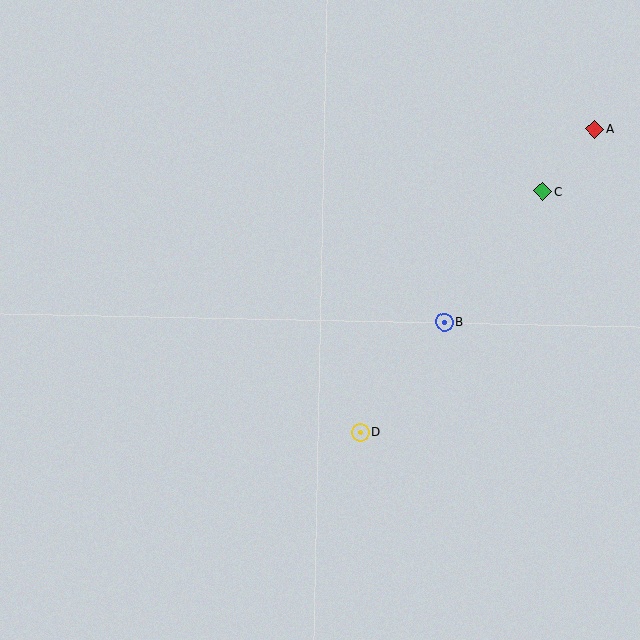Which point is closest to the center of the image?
Point D at (360, 432) is closest to the center.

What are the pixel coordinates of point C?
Point C is at (542, 191).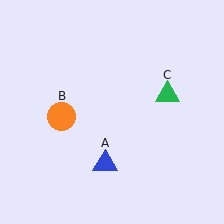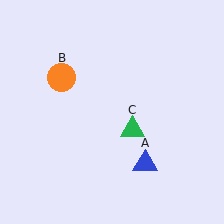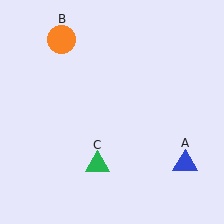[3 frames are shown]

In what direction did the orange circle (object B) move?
The orange circle (object B) moved up.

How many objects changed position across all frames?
3 objects changed position: blue triangle (object A), orange circle (object B), green triangle (object C).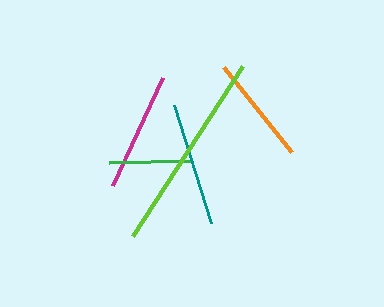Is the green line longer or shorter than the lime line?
The lime line is longer than the green line.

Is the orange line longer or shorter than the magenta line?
The magenta line is longer than the orange line.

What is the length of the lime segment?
The lime segment is approximately 202 pixels long.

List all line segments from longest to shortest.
From longest to shortest: lime, teal, magenta, orange, green.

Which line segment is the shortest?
The green line is the shortest at approximately 84 pixels.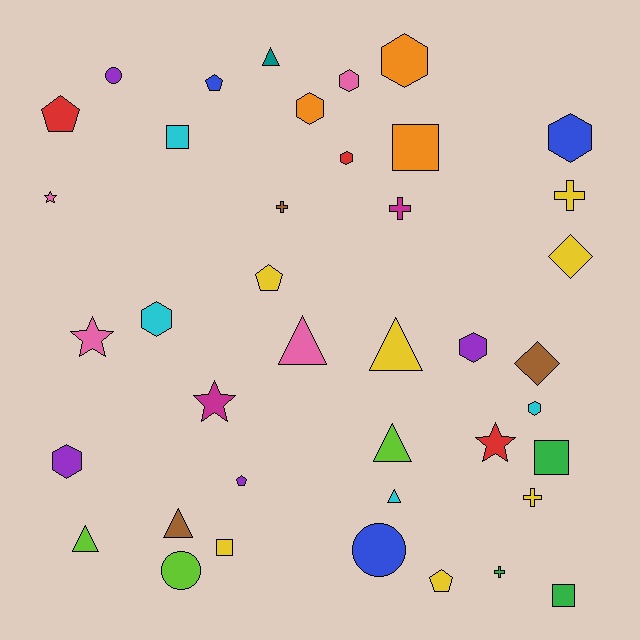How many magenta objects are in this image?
There are 2 magenta objects.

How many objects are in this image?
There are 40 objects.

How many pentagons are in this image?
There are 5 pentagons.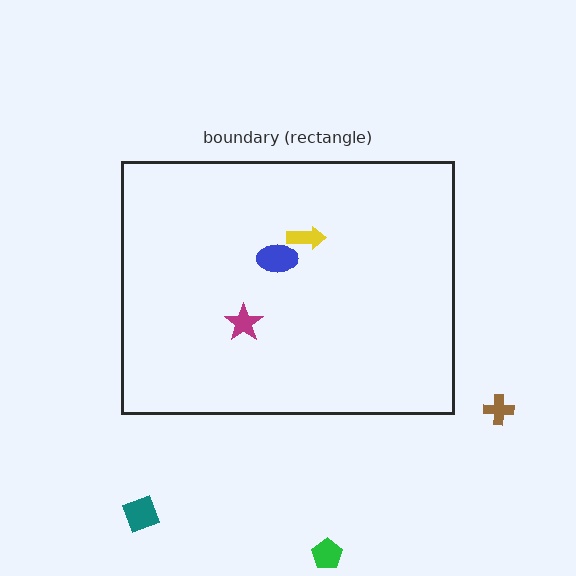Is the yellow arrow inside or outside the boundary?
Inside.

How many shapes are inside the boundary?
3 inside, 3 outside.